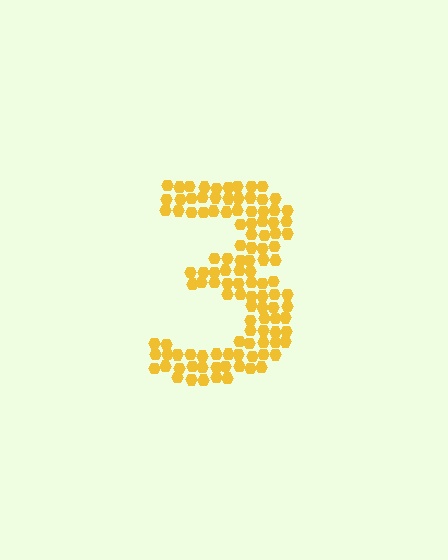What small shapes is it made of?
It is made of small hexagons.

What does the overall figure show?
The overall figure shows the digit 3.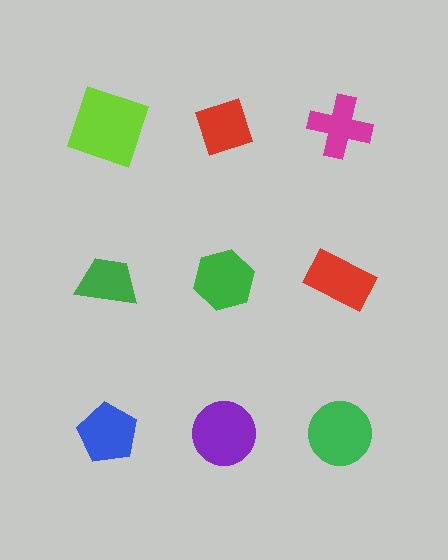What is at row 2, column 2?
A green hexagon.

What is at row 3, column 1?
A blue pentagon.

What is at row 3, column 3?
A green circle.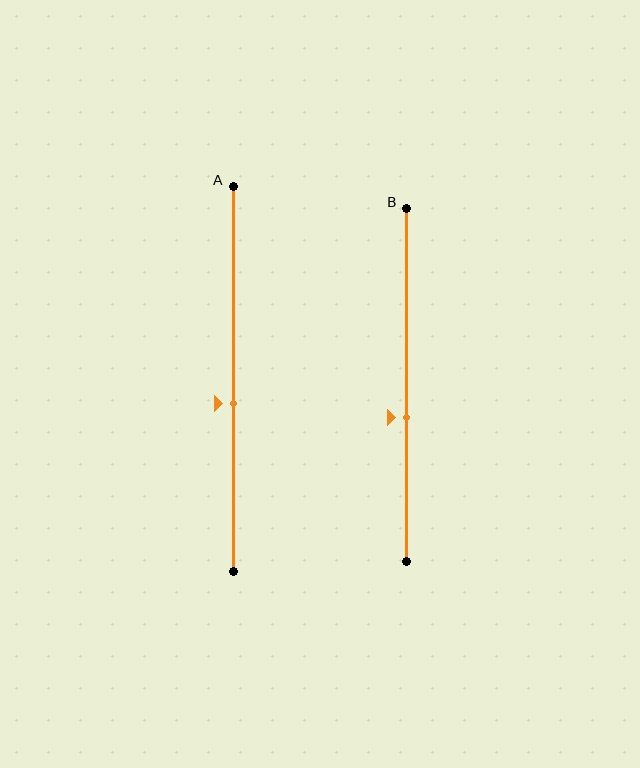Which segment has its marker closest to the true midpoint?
Segment A has its marker closest to the true midpoint.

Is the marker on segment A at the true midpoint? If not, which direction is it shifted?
No, the marker on segment A is shifted downward by about 6% of the segment length.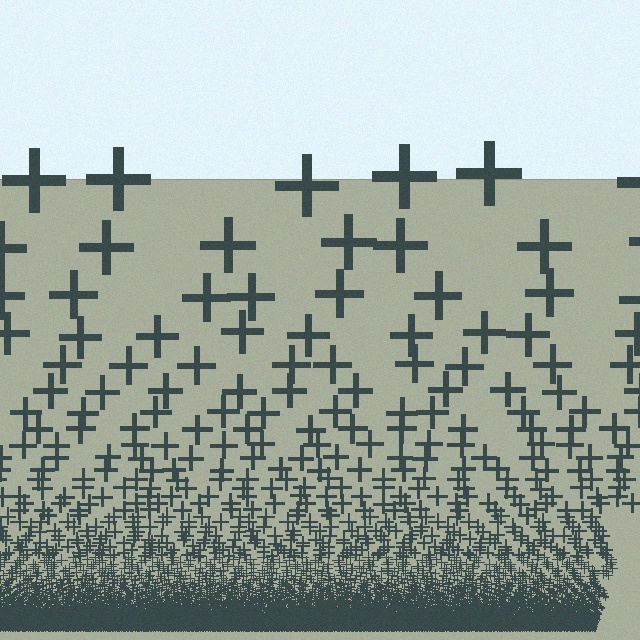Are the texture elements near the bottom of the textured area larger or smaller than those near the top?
Smaller. The gradient is inverted — elements near the bottom are smaller and denser.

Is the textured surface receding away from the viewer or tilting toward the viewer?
The surface appears to tilt toward the viewer. Texture elements get larger and sparser toward the top.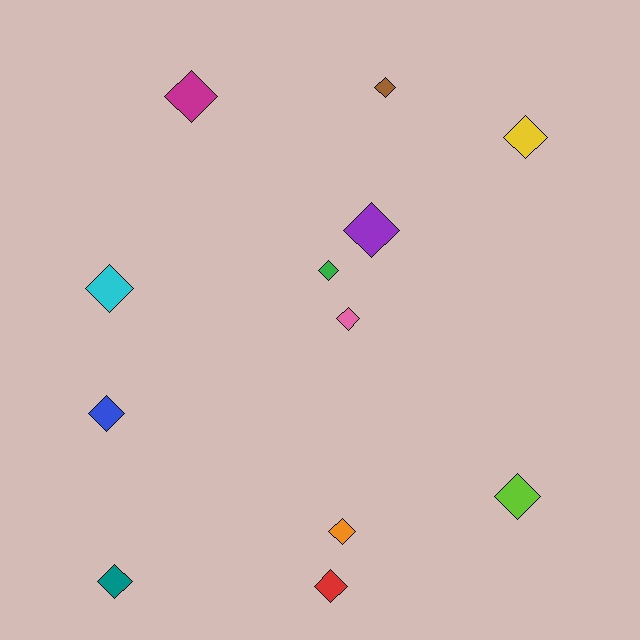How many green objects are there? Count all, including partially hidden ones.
There is 1 green object.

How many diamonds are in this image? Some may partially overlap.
There are 12 diamonds.